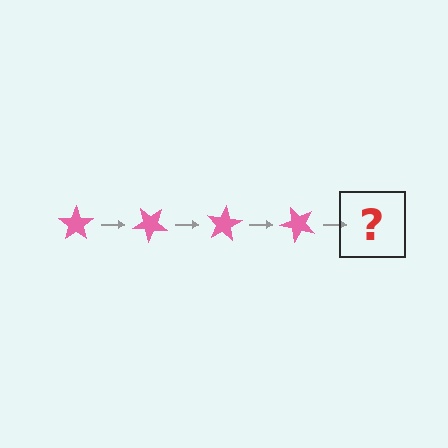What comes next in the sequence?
The next element should be a pink star rotated 160 degrees.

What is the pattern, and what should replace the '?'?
The pattern is that the star rotates 40 degrees each step. The '?' should be a pink star rotated 160 degrees.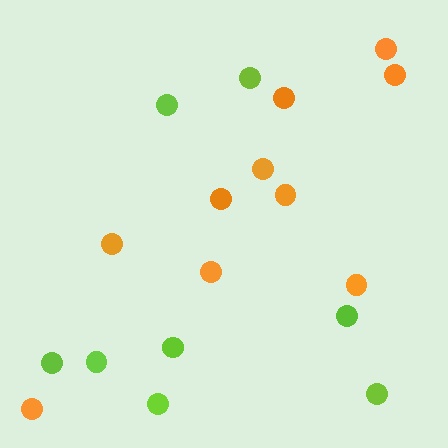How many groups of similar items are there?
There are 2 groups: one group of orange circles (10) and one group of lime circles (8).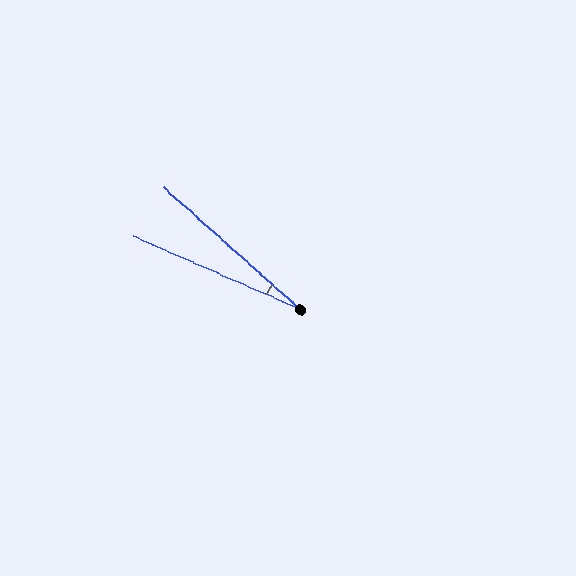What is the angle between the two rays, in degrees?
Approximately 18 degrees.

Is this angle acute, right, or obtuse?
It is acute.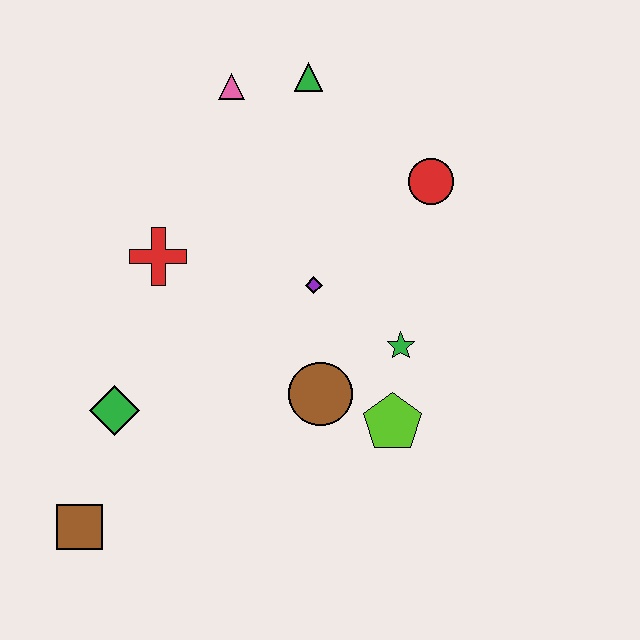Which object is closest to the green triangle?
The pink triangle is closest to the green triangle.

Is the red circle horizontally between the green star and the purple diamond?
No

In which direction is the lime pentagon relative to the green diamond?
The lime pentagon is to the right of the green diamond.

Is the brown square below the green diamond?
Yes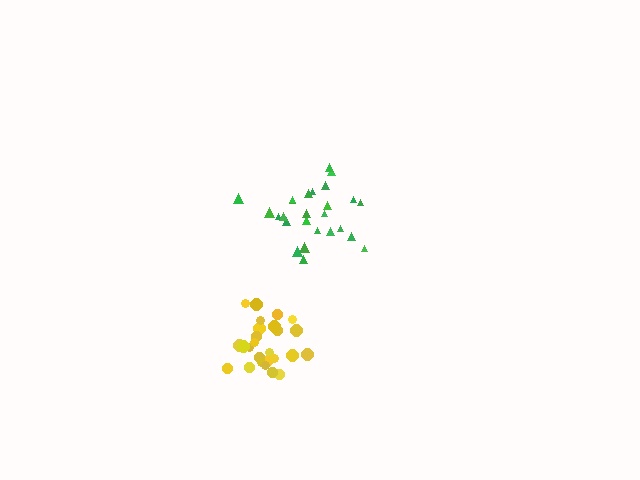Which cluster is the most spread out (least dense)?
Green.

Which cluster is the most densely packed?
Yellow.